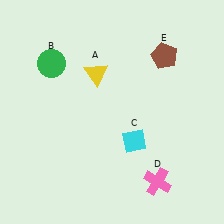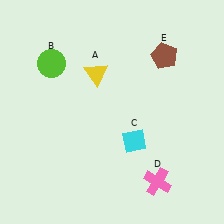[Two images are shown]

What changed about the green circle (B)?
In Image 1, B is green. In Image 2, it changed to lime.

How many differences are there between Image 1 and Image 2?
There is 1 difference between the two images.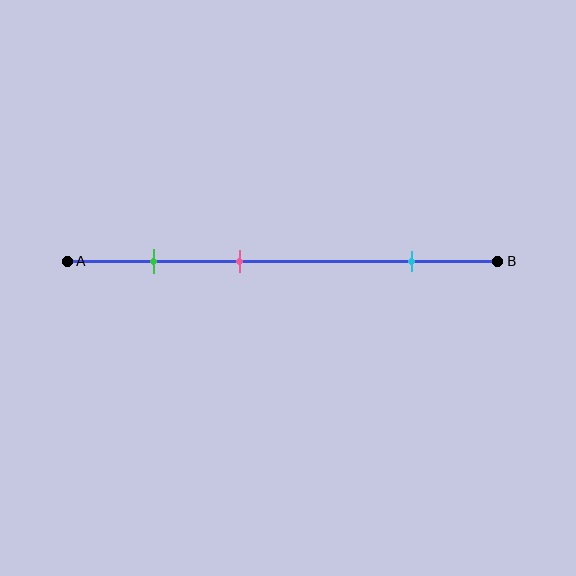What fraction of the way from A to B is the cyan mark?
The cyan mark is approximately 80% (0.8) of the way from A to B.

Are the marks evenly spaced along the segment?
No, the marks are not evenly spaced.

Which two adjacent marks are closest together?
The green and pink marks are the closest adjacent pair.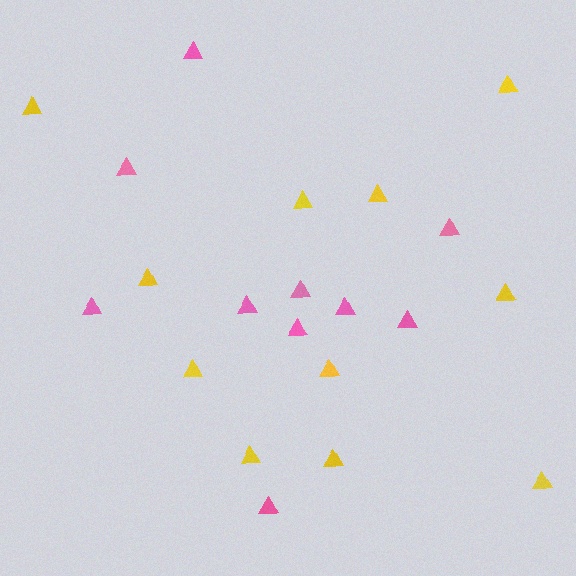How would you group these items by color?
There are 2 groups: one group of pink triangles (10) and one group of yellow triangles (11).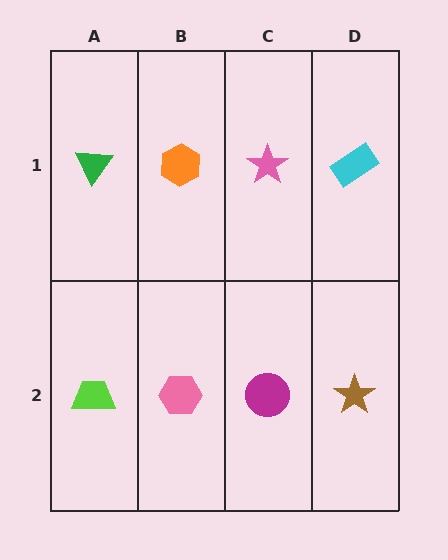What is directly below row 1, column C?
A magenta circle.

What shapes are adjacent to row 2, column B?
An orange hexagon (row 1, column B), a lime trapezoid (row 2, column A), a magenta circle (row 2, column C).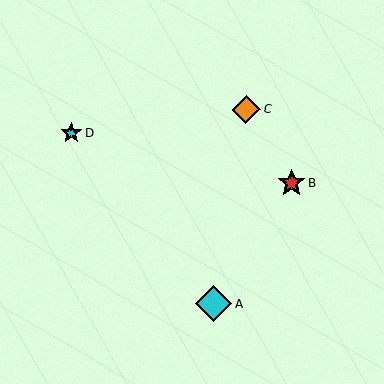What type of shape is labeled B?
Shape B is a red star.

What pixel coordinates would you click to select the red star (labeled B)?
Click at (292, 183) to select the red star B.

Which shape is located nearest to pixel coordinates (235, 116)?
The orange diamond (labeled C) at (246, 109) is nearest to that location.